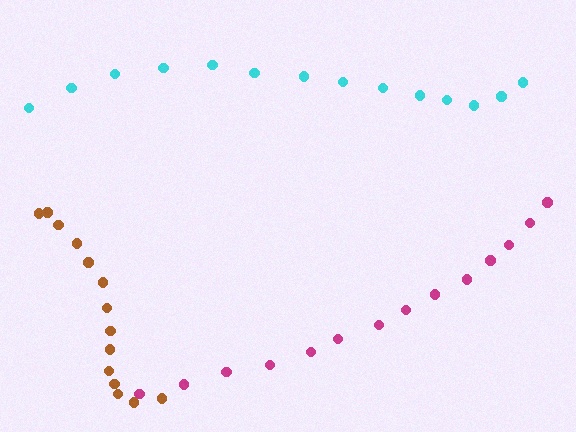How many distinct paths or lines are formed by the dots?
There are 3 distinct paths.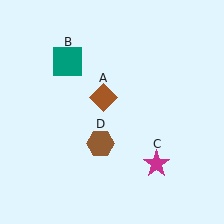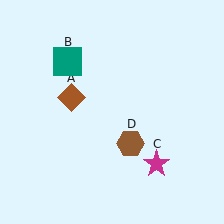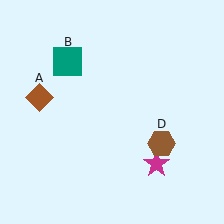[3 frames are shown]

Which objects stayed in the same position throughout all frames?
Teal square (object B) and magenta star (object C) remained stationary.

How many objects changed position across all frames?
2 objects changed position: brown diamond (object A), brown hexagon (object D).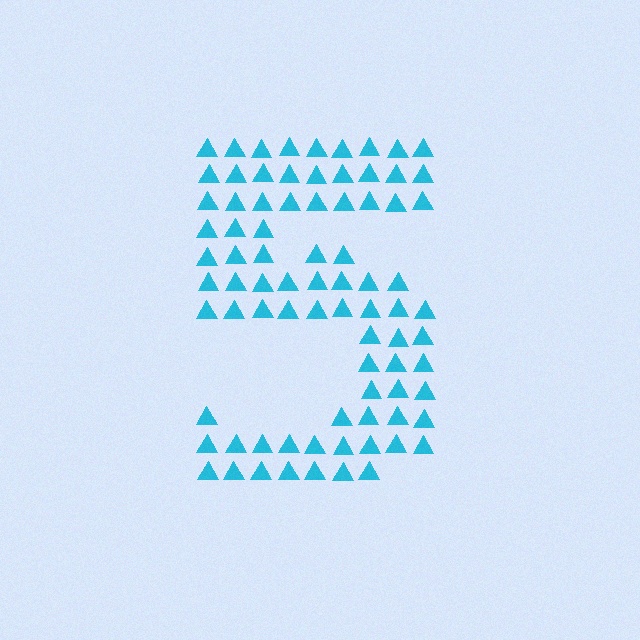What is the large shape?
The large shape is the digit 5.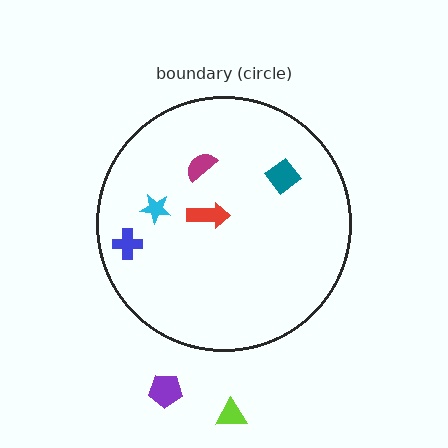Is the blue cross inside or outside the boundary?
Inside.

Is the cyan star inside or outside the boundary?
Inside.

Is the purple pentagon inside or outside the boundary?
Outside.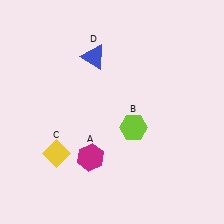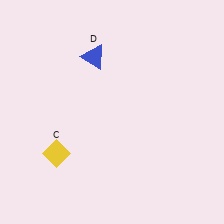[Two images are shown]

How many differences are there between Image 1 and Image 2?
There are 2 differences between the two images.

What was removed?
The lime hexagon (B), the magenta hexagon (A) were removed in Image 2.